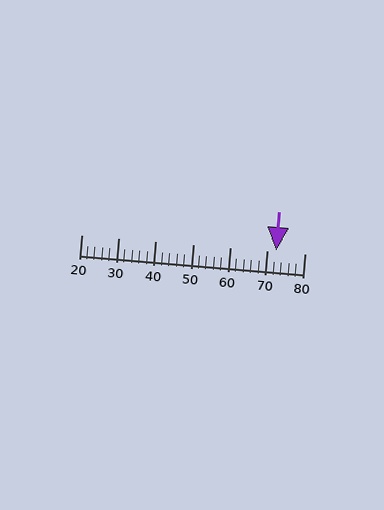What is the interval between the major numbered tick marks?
The major tick marks are spaced 10 units apart.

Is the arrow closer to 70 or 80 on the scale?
The arrow is closer to 70.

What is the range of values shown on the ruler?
The ruler shows values from 20 to 80.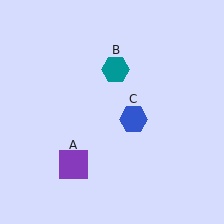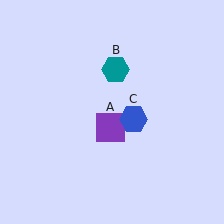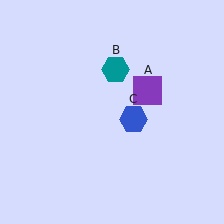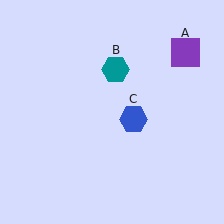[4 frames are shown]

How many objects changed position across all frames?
1 object changed position: purple square (object A).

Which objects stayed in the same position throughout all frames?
Teal hexagon (object B) and blue hexagon (object C) remained stationary.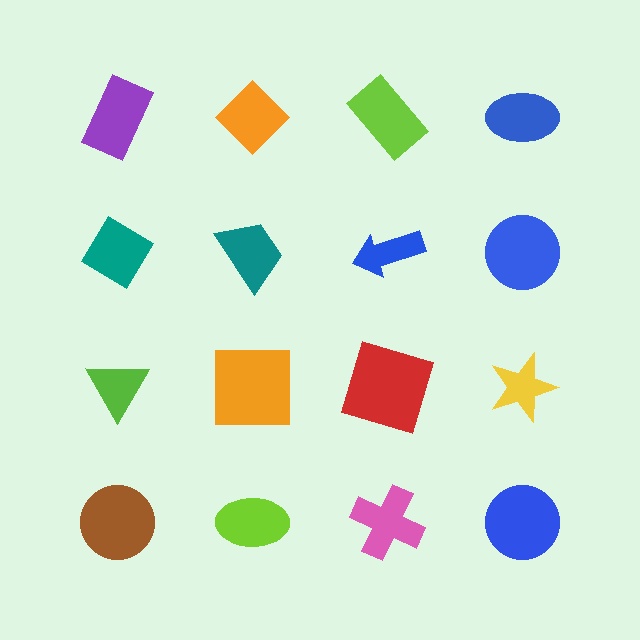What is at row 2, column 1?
A teal diamond.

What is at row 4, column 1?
A brown circle.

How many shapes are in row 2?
4 shapes.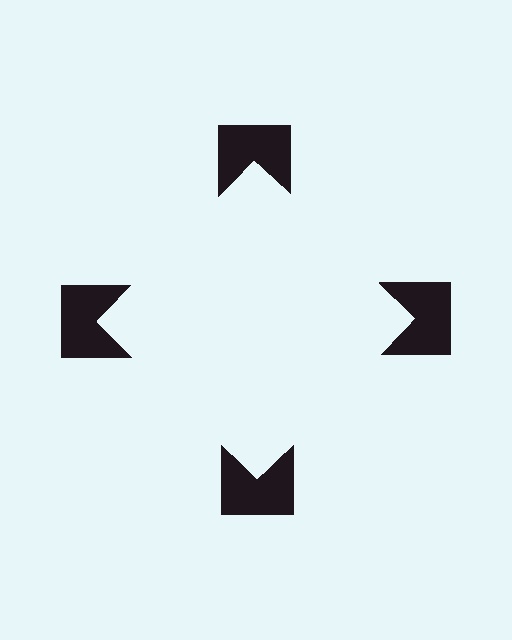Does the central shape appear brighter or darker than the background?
It typically appears slightly brighter than the background, even though no actual brightness change is drawn.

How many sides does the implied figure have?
4 sides.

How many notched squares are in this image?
There are 4 — one at each vertex of the illusory square.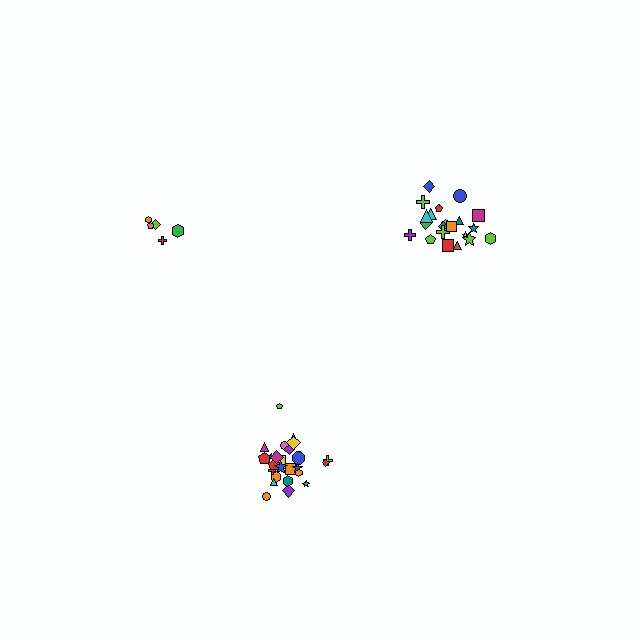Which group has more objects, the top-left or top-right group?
The top-right group.